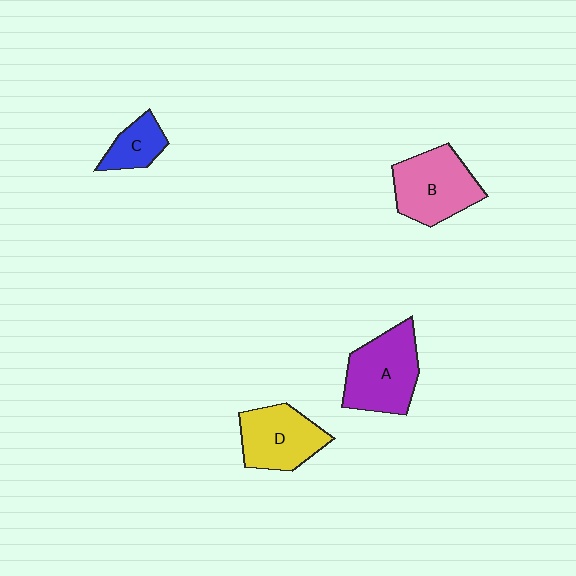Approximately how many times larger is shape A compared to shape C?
Approximately 2.2 times.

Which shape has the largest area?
Shape A (purple).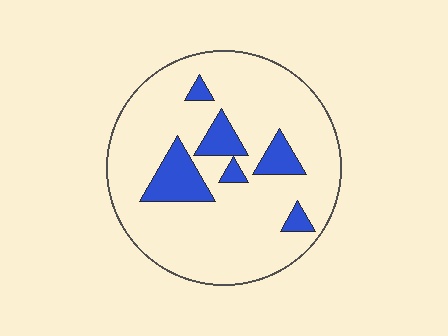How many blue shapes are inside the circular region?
6.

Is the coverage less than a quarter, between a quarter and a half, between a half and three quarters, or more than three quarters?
Less than a quarter.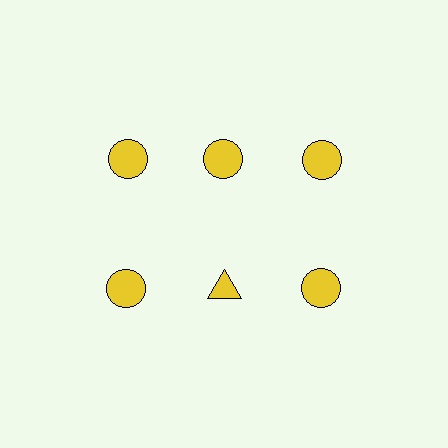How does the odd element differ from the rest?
It has a different shape: triangle instead of circle.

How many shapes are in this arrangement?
There are 6 shapes arranged in a grid pattern.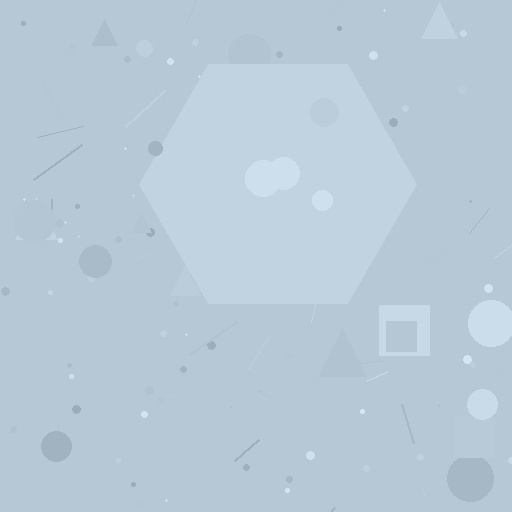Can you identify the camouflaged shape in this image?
The camouflaged shape is a hexagon.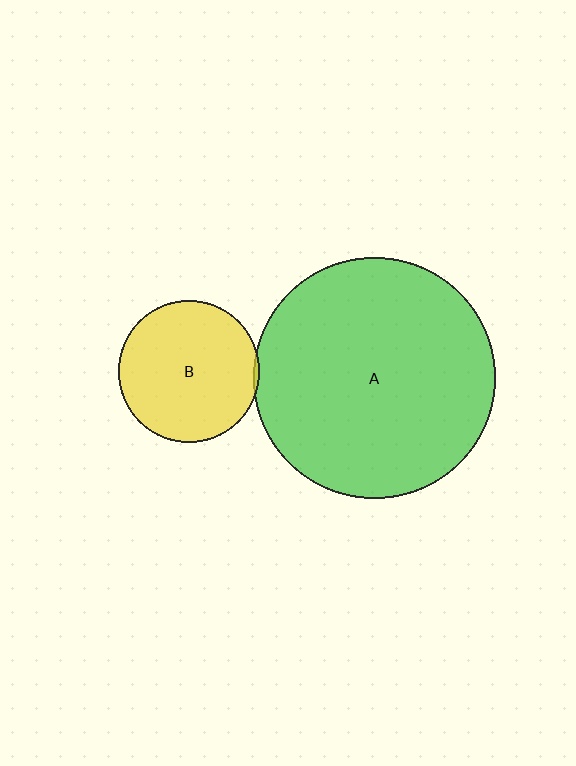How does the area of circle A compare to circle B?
Approximately 2.9 times.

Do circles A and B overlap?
Yes.